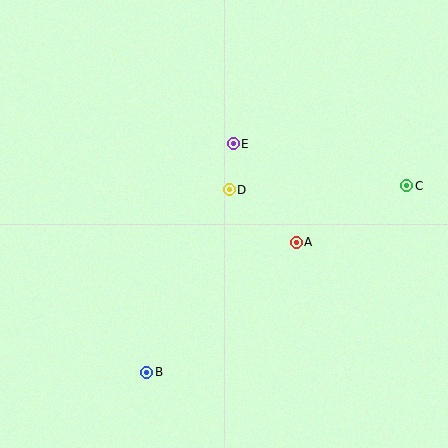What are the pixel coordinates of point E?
Point E is at (233, 144).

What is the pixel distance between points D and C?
The distance between D and C is 178 pixels.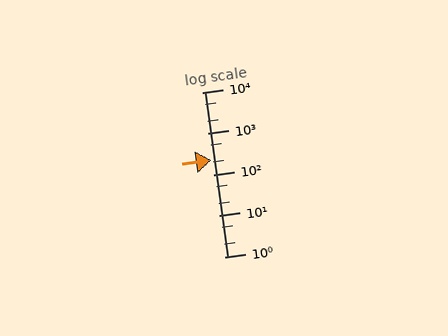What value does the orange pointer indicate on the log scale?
The pointer indicates approximately 220.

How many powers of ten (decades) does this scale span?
The scale spans 4 decades, from 1 to 10000.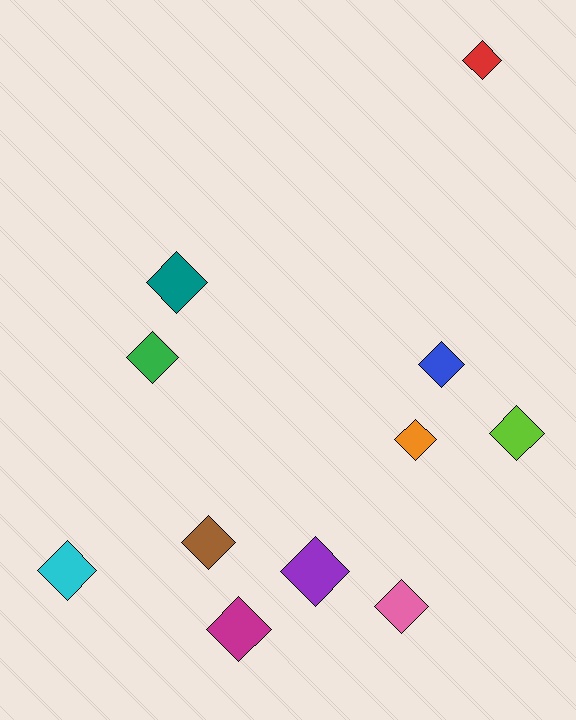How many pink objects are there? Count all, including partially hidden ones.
There is 1 pink object.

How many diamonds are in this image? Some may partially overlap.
There are 11 diamonds.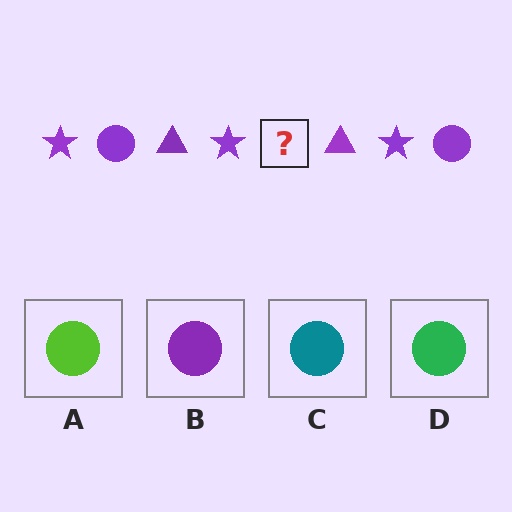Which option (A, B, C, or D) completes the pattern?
B.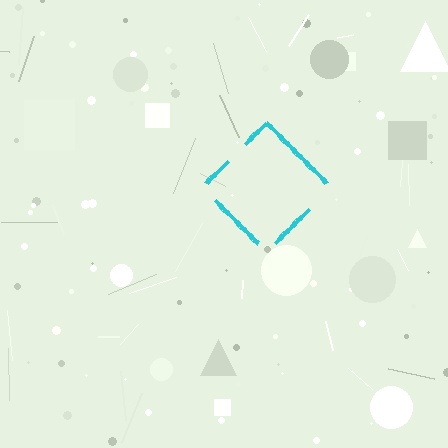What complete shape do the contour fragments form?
The contour fragments form a diamond.